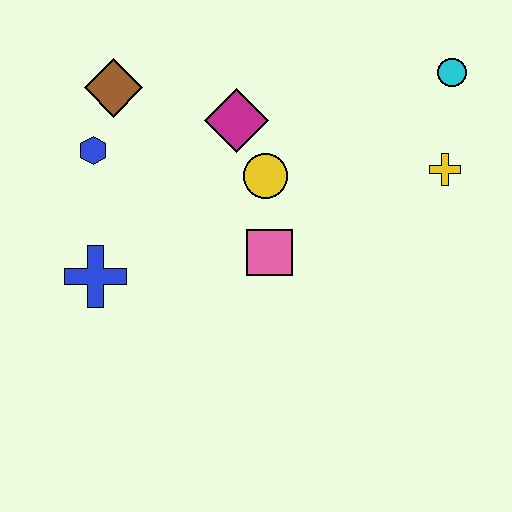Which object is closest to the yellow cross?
The cyan circle is closest to the yellow cross.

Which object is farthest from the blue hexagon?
The cyan circle is farthest from the blue hexagon.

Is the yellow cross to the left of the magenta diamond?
No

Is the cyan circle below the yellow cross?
No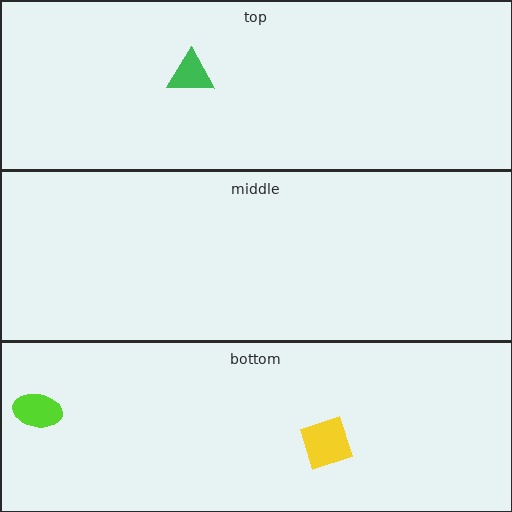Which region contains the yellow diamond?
The bottom region.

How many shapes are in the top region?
1.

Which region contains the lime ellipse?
The bottom region.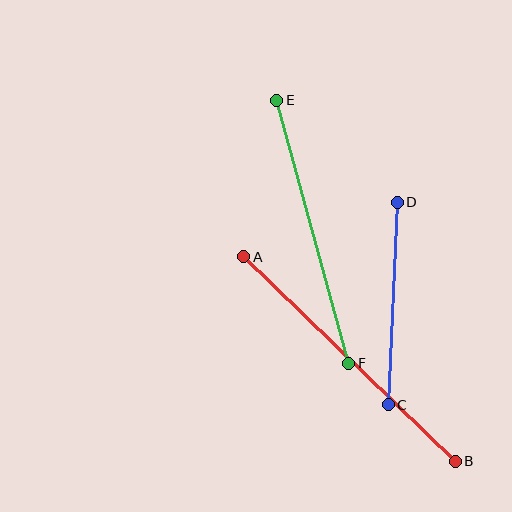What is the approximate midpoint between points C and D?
The midpoint is at approximately (393, 304) pixels.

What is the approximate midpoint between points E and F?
The midpoint is at approximately (313, 232) pixels.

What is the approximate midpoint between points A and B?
The midpoint is at approximately (350, 359) pixels.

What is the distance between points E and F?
The distance is approximately 273 pixels.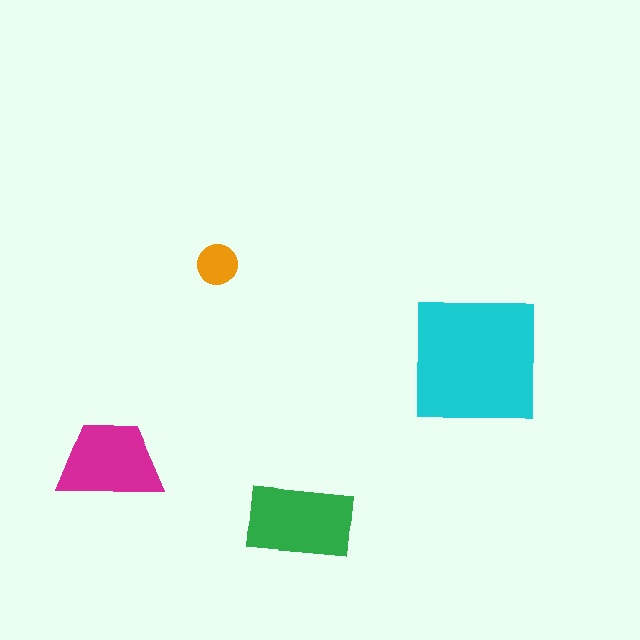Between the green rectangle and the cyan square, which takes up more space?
The cyan square.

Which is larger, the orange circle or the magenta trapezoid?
The magenta trapezoid.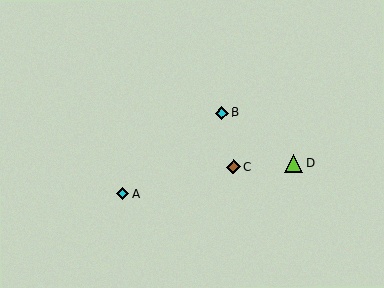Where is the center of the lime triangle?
The center of the lime triangle is at (294, 163).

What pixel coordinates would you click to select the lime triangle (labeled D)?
Click at (294, 163) to select the lime triangle D.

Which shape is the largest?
The lime triangle (labeled D) is the largest.